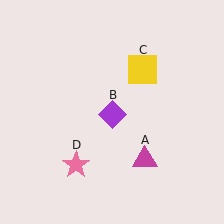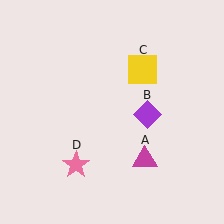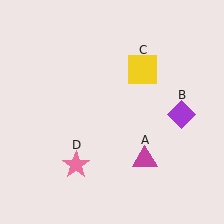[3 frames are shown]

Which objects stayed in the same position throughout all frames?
Magenta triangle (object A) and yellow square (object C) and pink star (object D) remained stationary.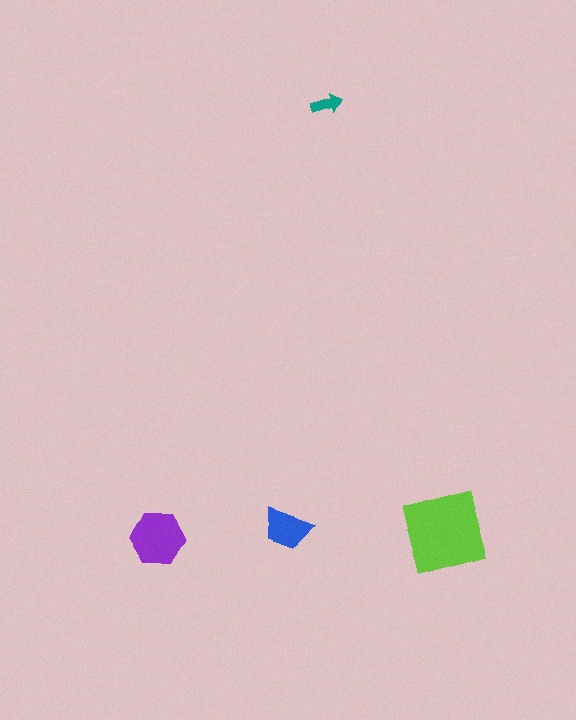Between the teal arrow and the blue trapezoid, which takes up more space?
The blue trapezoid.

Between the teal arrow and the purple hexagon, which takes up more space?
The purple hexagon.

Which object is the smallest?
The teal arrow.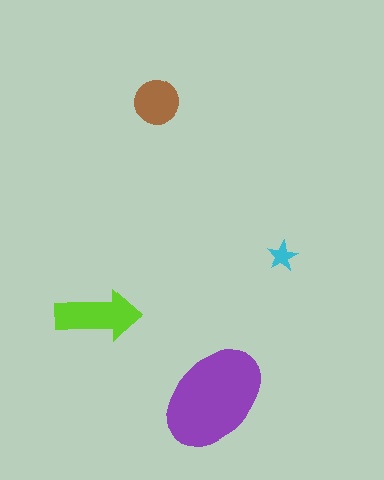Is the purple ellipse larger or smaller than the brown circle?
Larger.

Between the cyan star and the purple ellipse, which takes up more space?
The purple ellipse.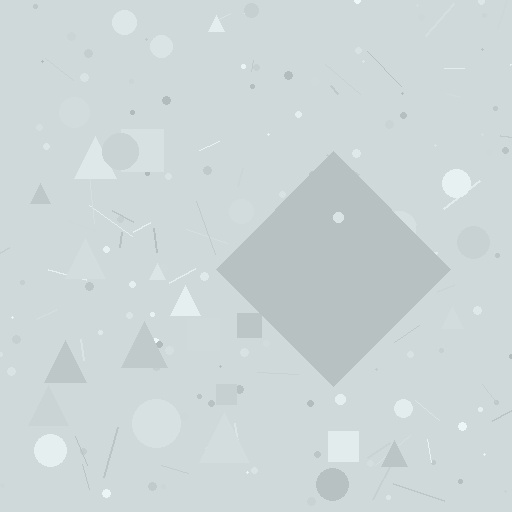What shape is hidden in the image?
A diamond is hidden in the image.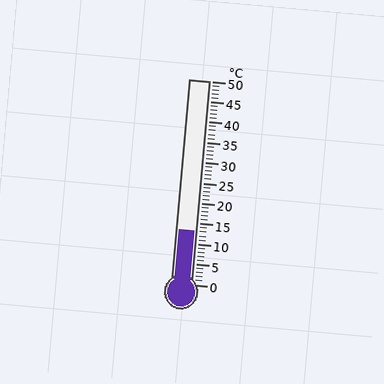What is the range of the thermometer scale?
The thermometer scale ranges from 0°C to 50°C.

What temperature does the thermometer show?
The thermometer shows approximately 13°C.